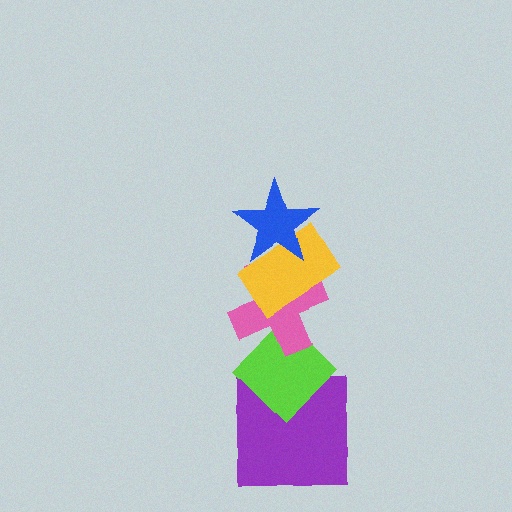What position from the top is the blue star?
The blue star is 1st from the top.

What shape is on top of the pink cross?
The yellow rectangle is on top of the pink cross.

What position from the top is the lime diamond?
The lime diamond is 4th from the top.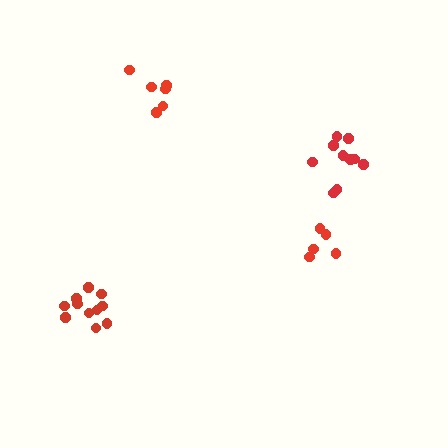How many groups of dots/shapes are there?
There are 4 groups.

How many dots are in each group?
Group 1: 5 dots, Group 2: 6 dots, Group 3: 11 dots, Group 4: 11 dots (33 total).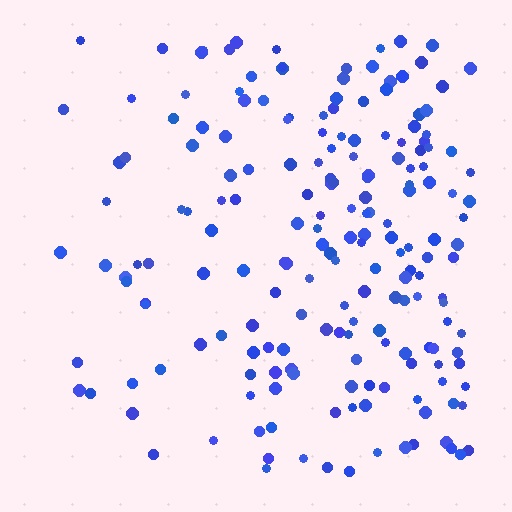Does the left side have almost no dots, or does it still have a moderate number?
Still a moderate number, just noticeably fewer than the right.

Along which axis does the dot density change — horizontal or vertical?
Horizontal.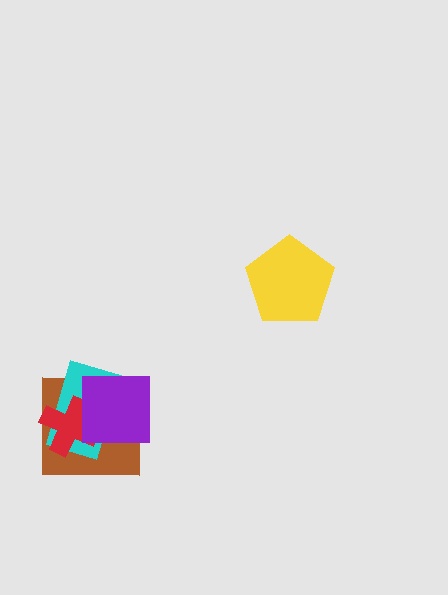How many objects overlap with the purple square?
3 objects overlap with the purple square.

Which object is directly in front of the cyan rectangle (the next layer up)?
The red cross is directly in front of the cyan rectangle.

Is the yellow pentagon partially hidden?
No, no other shape covers it.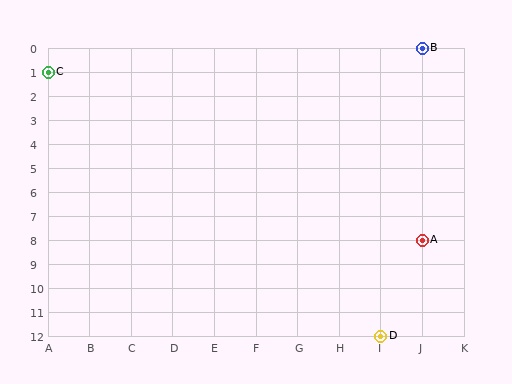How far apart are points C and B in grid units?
Points C and B are 9 columns and 1 row apart (about 9.1 grid units diagonally).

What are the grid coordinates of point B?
Point B is at grid coordinates (J, 0).